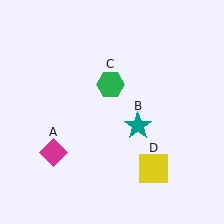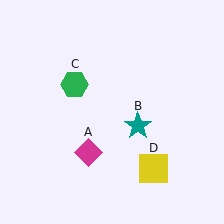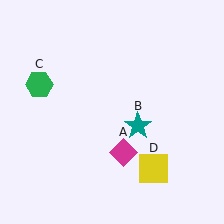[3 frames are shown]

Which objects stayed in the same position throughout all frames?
Teal star (object B) and yellow square (object D) remained stationary.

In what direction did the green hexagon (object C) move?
The green hexagon (object C) moved left.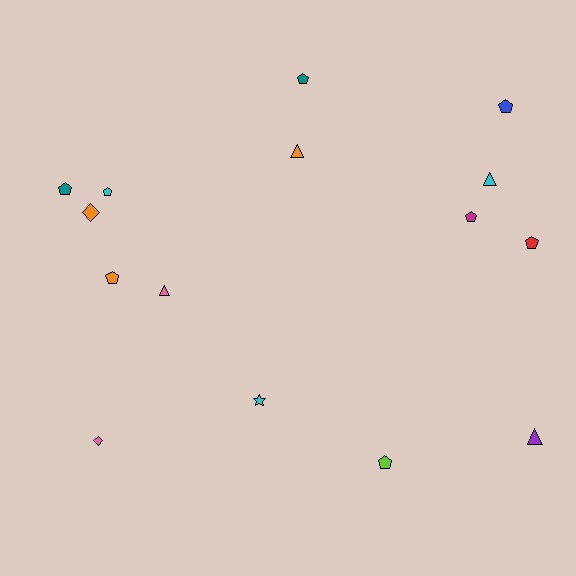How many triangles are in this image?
There are 4 triangles.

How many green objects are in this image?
There are no green objects.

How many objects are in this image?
There are 15 objects.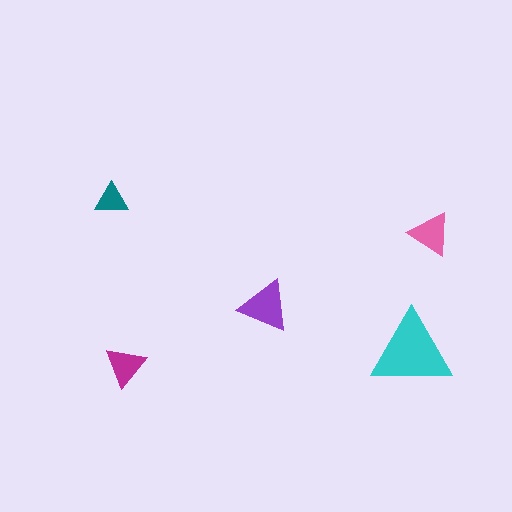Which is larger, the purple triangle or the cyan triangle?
The cyan one.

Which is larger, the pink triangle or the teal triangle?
The pink one.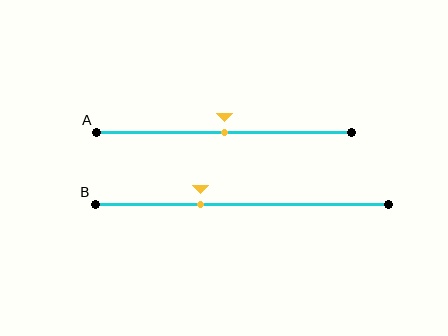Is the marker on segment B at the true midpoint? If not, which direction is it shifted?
No, the marker on segment B is shifted to the left by about 14% of the segment length.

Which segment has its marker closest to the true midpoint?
Segment A has its marker closest to the true midpoint.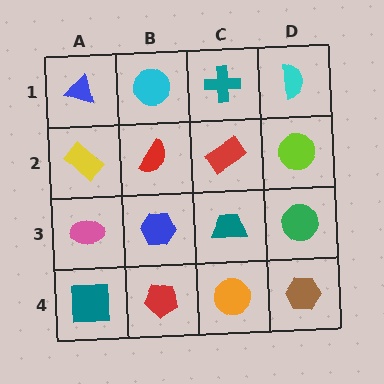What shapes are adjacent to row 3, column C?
A red rectangle (row 2, column C), an orange circle (row 4, column C), a blue hexagon (row 3, column B), a green circle (row 3, column D).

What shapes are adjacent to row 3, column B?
A red semicircle (row 2, column B), a red pentagon (row 4, column B), a pink ellipse (row 3, column A), a teal trapezoid (row 3, column C).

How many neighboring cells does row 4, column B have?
3.